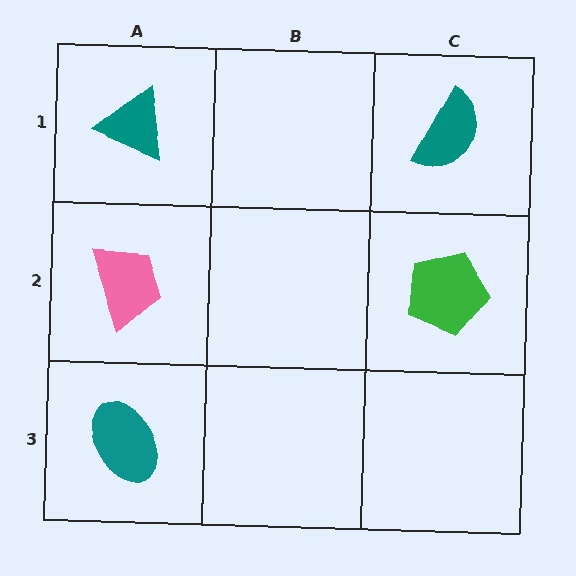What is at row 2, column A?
A pink trapezoid.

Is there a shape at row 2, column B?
No, that cell is empty.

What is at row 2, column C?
A green pentagon.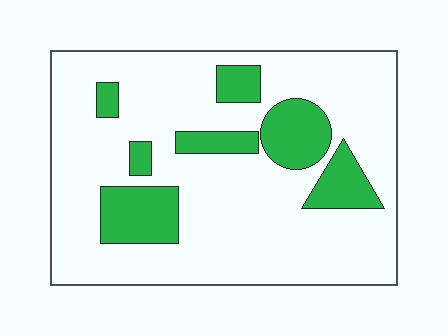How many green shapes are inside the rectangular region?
7.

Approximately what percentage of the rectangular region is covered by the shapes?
Approximately 20%.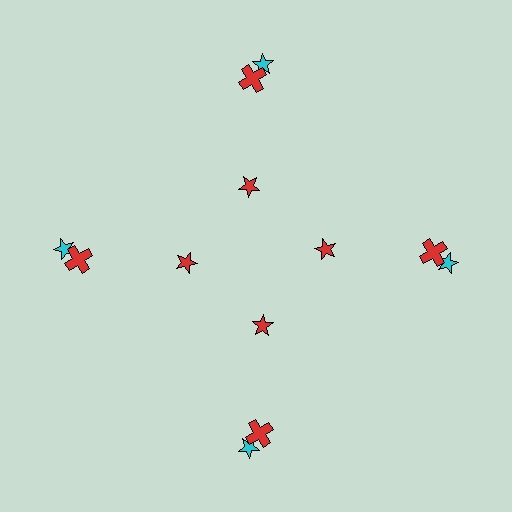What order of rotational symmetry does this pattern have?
This pattern has 4-fold rotational symmetry.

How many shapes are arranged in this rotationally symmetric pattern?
There are 12 shapes, arranged in 4 groups of 3.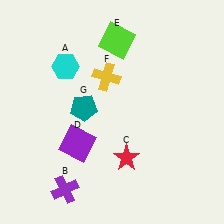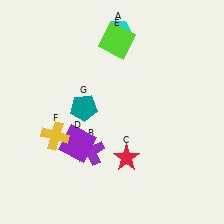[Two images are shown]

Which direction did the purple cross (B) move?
The purple cross (B) moved up.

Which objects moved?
The objects that moved are: the cyan hexagon (A), the purple cross (B), the yellow cross (F).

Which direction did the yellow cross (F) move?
The yellow cross (F) moved down.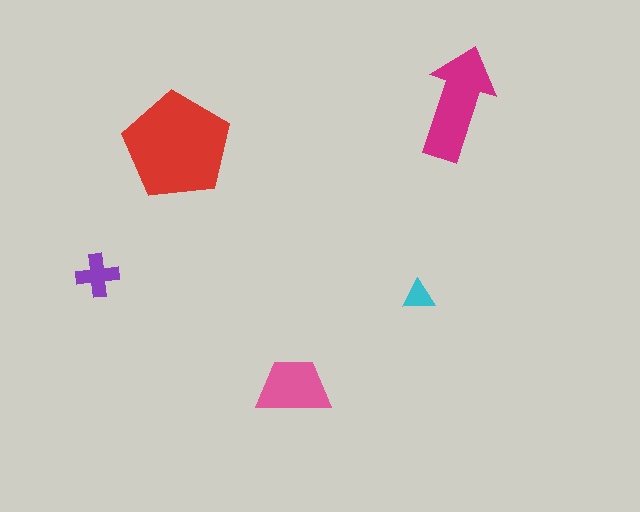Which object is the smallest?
The cyan triangle.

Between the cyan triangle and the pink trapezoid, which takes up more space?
The pink trapezoid.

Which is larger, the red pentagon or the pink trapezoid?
The red pentagon.